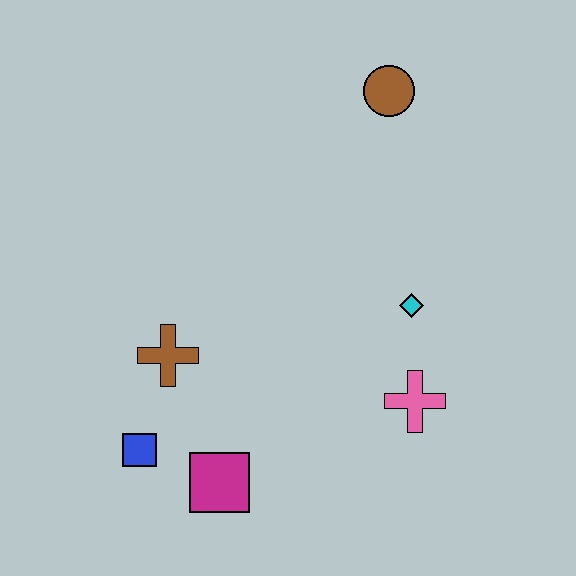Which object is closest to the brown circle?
The cyan diamond is closest to the brown circle.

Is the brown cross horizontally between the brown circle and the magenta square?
No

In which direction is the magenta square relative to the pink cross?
The magenta square is to the left of the pink cross.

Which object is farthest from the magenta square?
The brown circle is farthest from the magenta square.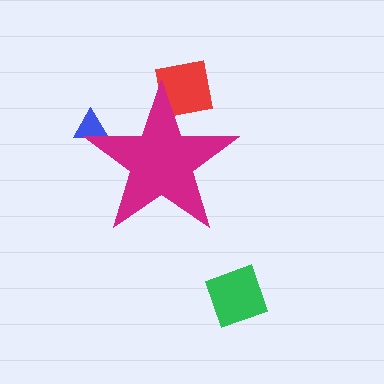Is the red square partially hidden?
Yes, the red square is partially hidden behind the magenta star.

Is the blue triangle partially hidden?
Yes, the blue triangle is partially hidden behind the magenta star.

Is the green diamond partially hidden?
No, the green diamond is fully visible.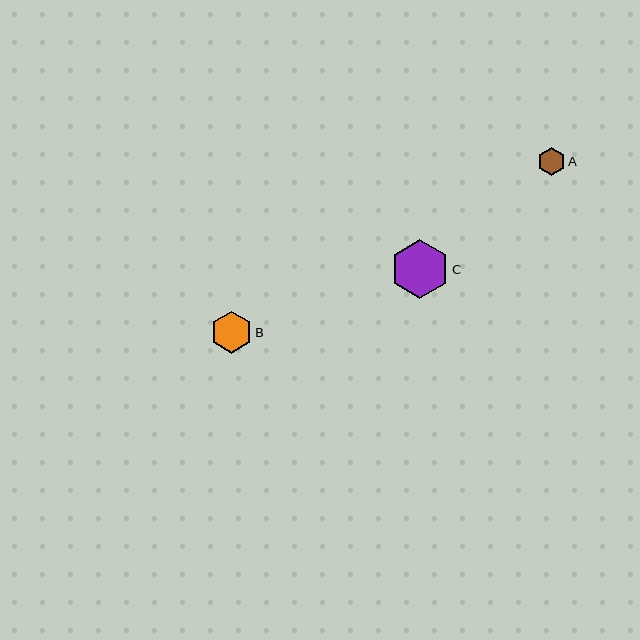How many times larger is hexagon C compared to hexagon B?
Hexagon C is approximately 1.4 times the size of hexagon B.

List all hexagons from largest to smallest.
From largest to smallest: C, B, A.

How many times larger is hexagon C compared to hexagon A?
Hexagon C is approximately 2.1 times the size of hexagon A.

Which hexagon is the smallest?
Hexagon A is the smallest with a size of approximately 28 pixels.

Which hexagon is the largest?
Hexagon C is the largest with a size of approximately 59 pixels.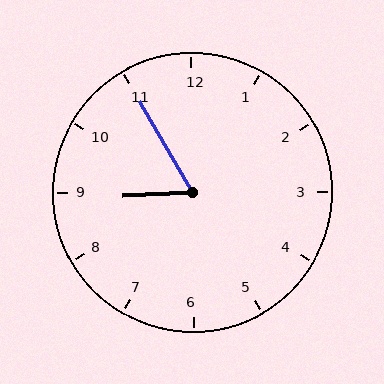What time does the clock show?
8:55.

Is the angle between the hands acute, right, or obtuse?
It is acute.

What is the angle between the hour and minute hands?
Approximately 62 degrees.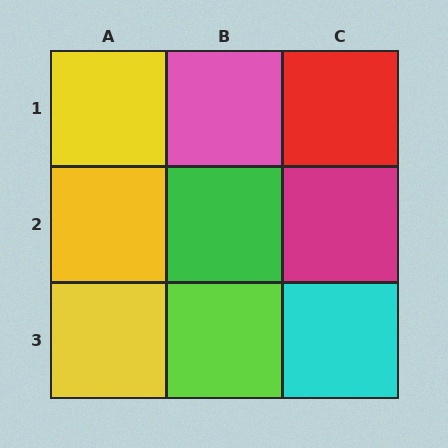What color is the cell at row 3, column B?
Lime.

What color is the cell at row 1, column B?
Pink.